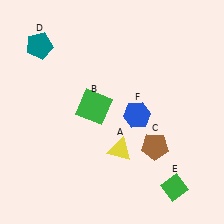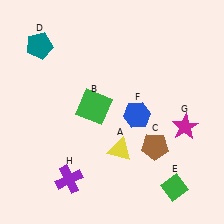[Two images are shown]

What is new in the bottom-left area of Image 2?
A purple cross (H) was added in the bottom-left area of Image 2.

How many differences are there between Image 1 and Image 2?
There are 2 differences between the two images.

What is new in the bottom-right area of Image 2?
A magenta star (G) was added in the bottom-right area of Image 2.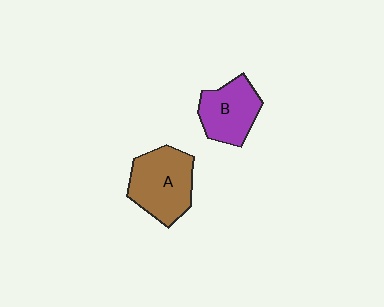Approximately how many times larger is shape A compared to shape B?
Approximately 1.3 times.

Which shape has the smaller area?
Shape B (purple).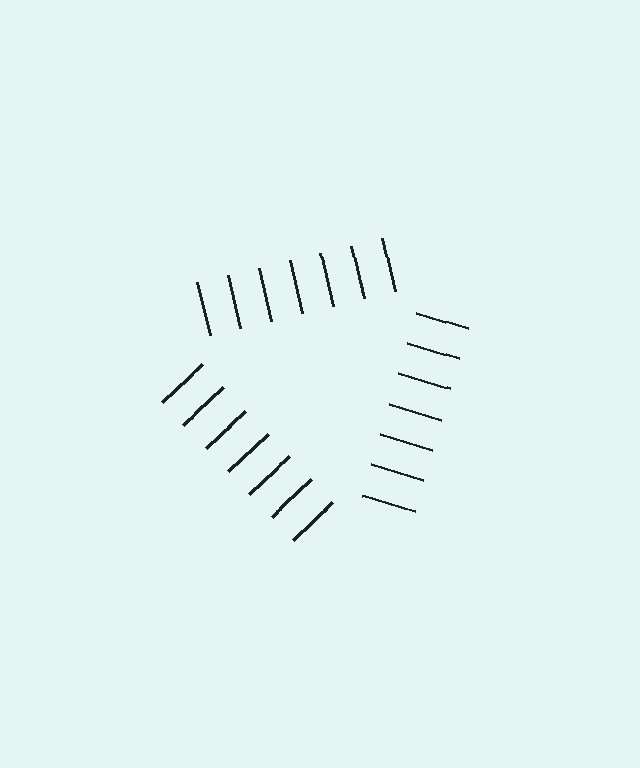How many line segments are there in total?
21 — 7 along each of the 3 edges.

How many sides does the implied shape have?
3 sides — the line-ends trace a triangle.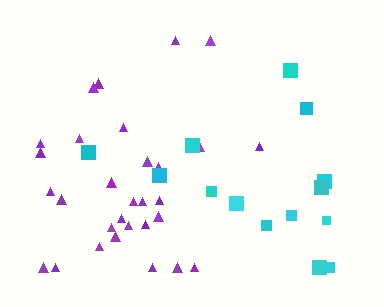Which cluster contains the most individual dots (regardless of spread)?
Purple (30).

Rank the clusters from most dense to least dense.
purple, cyan.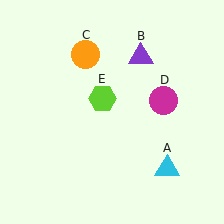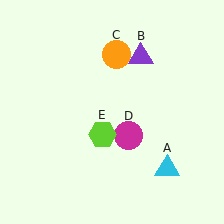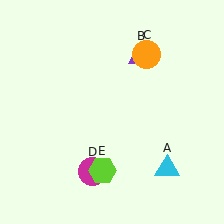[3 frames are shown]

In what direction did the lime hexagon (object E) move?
The lime hexagon (object E) moved down.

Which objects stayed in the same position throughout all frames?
Cyan triangle (object A) and purple triangle (object B) remained stationary.